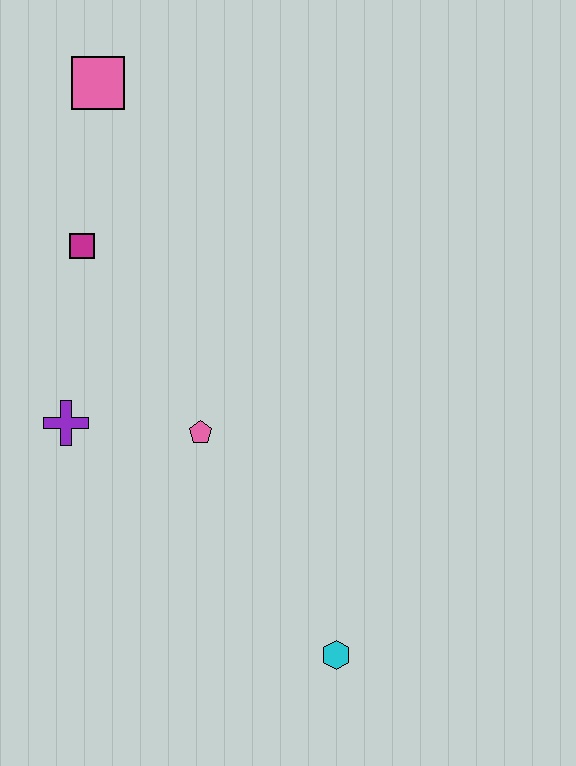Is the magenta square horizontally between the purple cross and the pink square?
Yes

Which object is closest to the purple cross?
The pink pentagon is closest to the purple cross.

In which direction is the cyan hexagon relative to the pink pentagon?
The cyan hexagon is below the pink pentagon.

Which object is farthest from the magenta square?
The cyan hexagon is farthest from the magenta square.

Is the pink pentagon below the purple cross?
Yes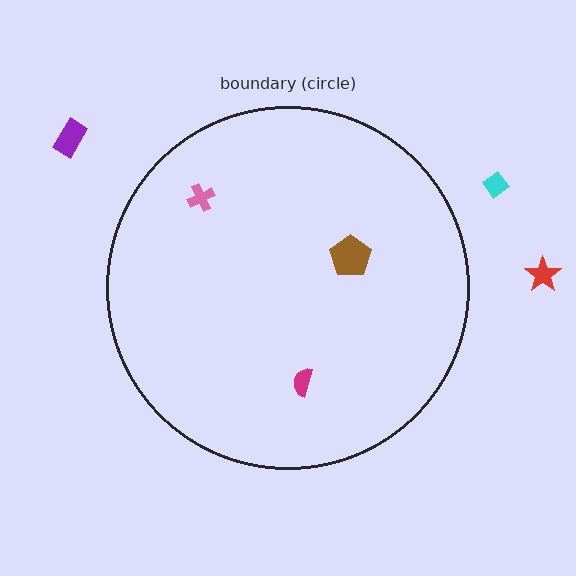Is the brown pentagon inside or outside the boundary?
Inside.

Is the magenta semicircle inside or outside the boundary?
Inside.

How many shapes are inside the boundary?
3 inside, 3 outside.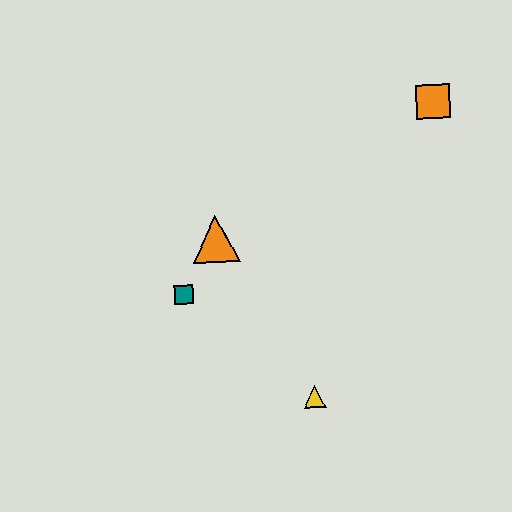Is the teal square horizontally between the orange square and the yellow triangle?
No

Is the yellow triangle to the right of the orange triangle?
Yes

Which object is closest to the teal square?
The orange triangle is closest to the teal square.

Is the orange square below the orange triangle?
No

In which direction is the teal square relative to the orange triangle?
The teal square is below the orange triangle.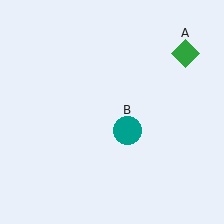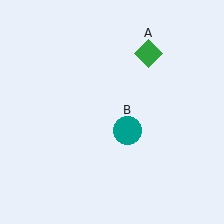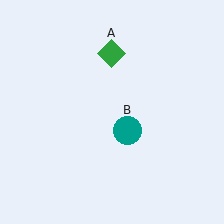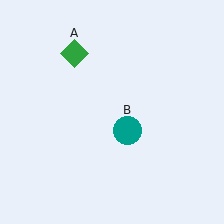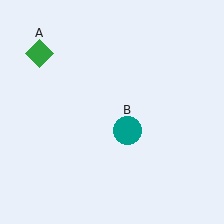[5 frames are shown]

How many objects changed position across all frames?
1 object changed position: green diamond (object A).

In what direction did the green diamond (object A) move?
The green diamond (object A) moved left.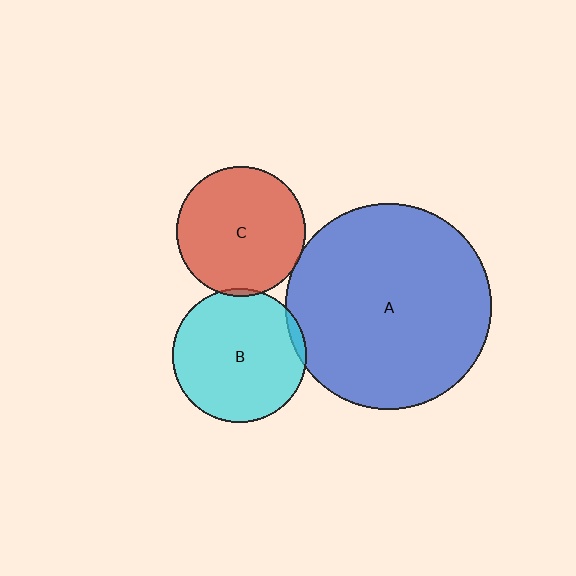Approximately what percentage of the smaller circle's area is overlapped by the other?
Approximately 5%.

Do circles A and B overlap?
Yes.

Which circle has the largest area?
Circle A (blue).